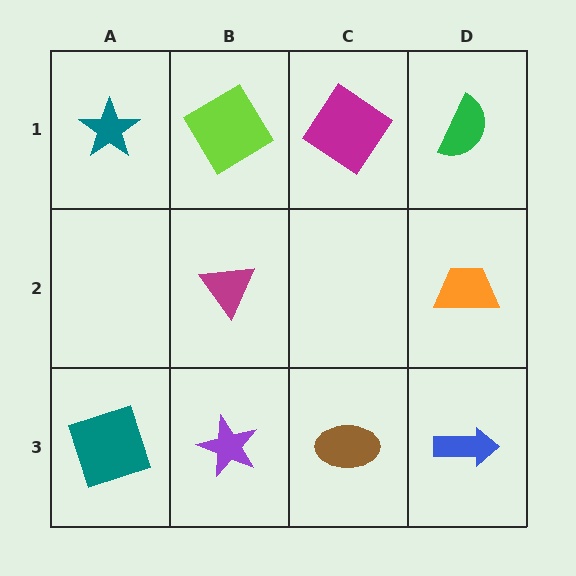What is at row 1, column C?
A magenta diamond.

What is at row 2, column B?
A magenta triangle.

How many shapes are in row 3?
4 shapes.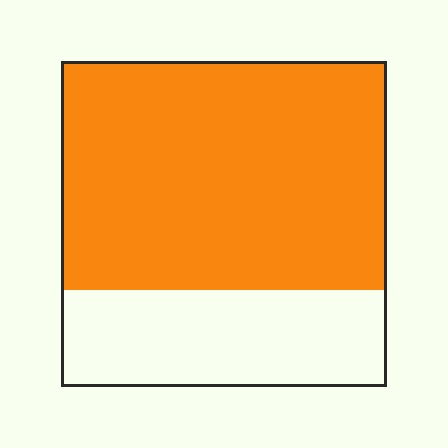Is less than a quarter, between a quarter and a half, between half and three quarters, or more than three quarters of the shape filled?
Between half and three quarters.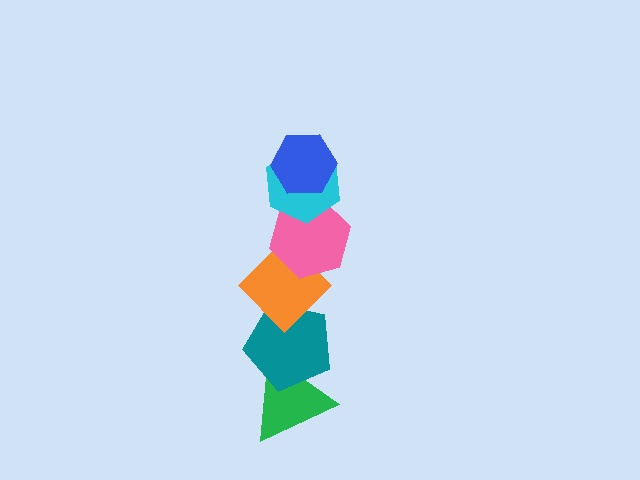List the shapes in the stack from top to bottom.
From top to bottom: the blue hexagon, the cyan hexagon, the pink hexagon, the orange diamond, the teal pentagon, the green triangle.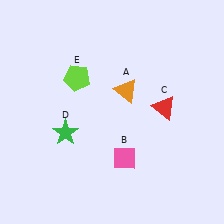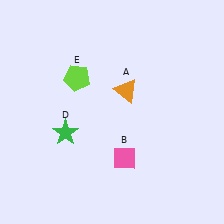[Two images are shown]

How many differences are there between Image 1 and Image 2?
There is 1 difference between the two images.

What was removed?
The red triangle (C) was removed in Image 2.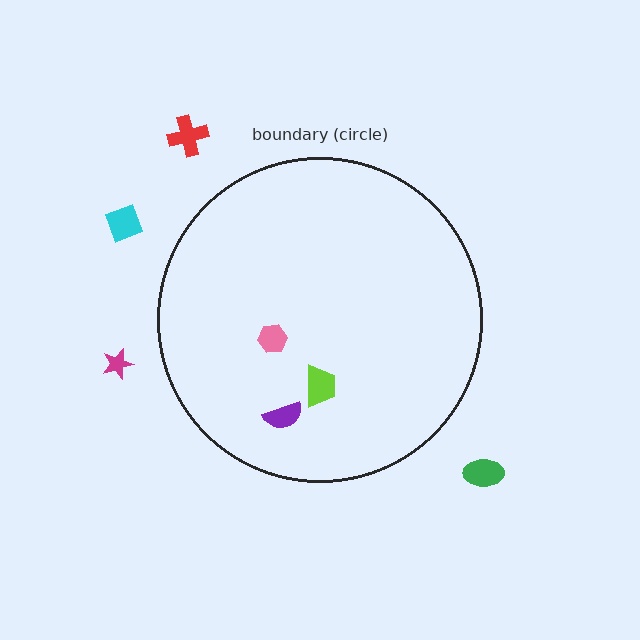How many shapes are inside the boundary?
3 inside, 4 outside.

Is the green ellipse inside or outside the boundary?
Outside.